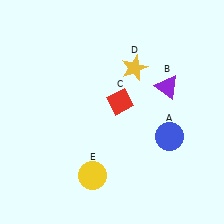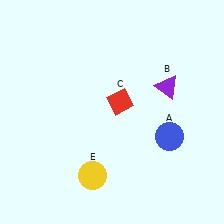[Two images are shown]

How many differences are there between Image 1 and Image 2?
There is 1 difference between the two images.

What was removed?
The yellow star (D) was removed in Image 2.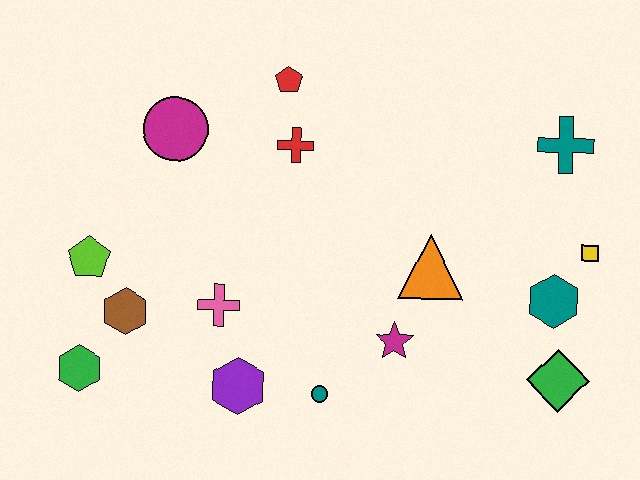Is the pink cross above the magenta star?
Yes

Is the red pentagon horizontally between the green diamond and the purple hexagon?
Yes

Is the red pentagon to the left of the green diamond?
Yes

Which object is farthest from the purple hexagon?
The teal cross is farthest from the purple hexagon.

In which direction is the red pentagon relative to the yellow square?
The red pentagon is to the left of the yellow square.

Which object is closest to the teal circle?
The purple hexagon is closest to the teal circle.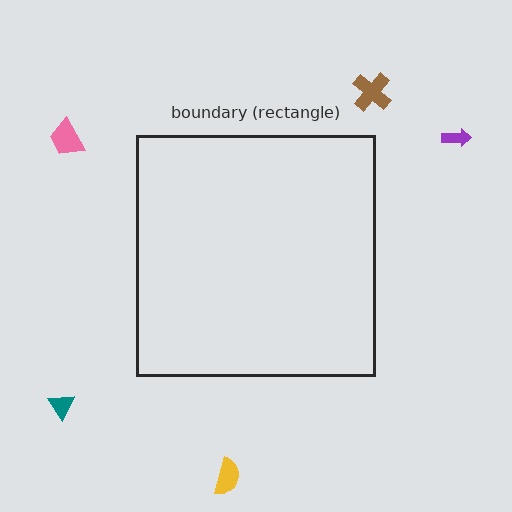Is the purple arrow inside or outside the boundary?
Outside.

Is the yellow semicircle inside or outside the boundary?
Outside.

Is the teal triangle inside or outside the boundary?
Outside.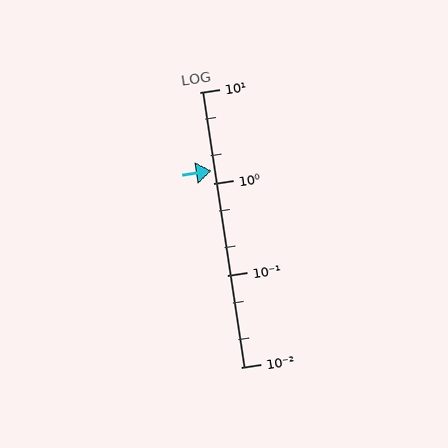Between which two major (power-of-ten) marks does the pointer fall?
The pointer is between 1 and 10.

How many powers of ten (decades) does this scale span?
The scale spans 3 decades, from 0.01 to 10.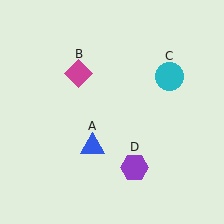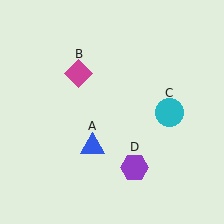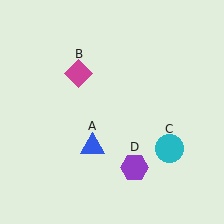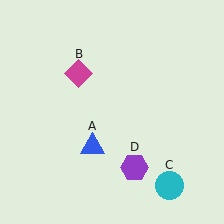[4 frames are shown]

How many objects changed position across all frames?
1 object changed position: cyan circle (object C).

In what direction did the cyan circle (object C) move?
The cyan circle (object C) moved down.